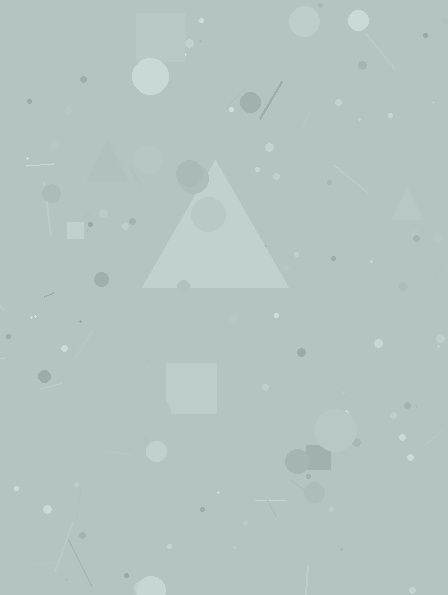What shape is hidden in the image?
A triangle is hidden in the image.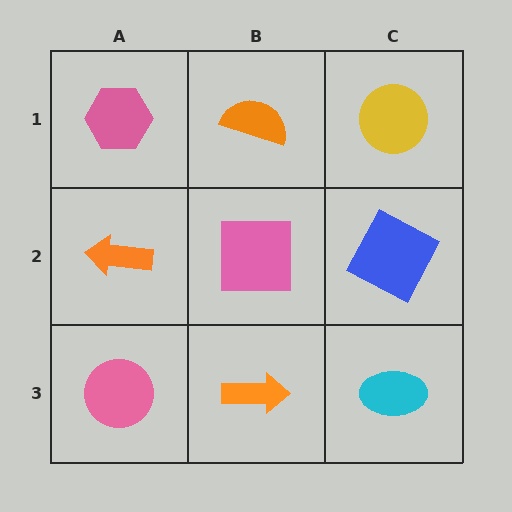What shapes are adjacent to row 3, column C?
A blue square (row 2, column C), an orange arrow (row 3, column B).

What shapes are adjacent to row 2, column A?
A pink hexagon (row 1, column A), a pink circle (row 3, column A), a pink square (row 2, column B).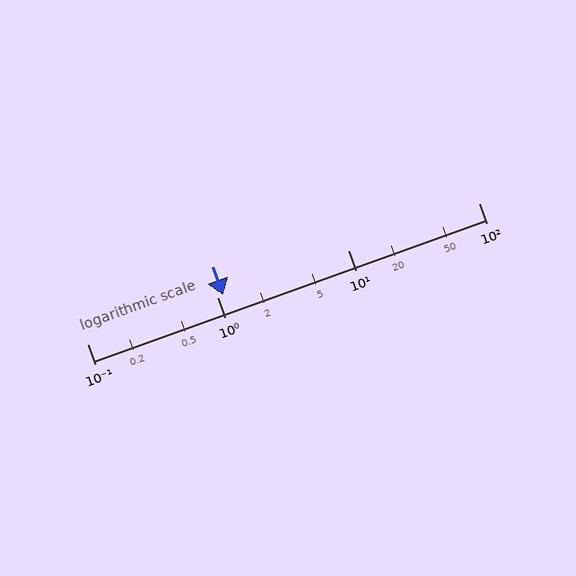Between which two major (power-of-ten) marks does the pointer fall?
The pointer is between 1 and 10.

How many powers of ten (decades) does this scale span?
The scale spans 3 decades, from 0.1 to 100.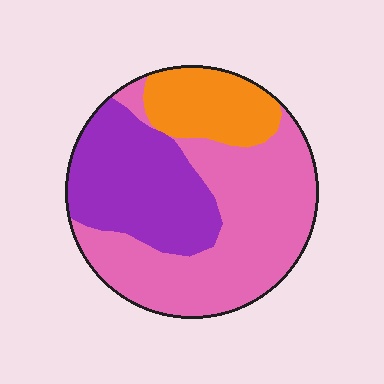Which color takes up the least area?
Orange, at roughly 15%.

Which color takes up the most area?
Pink, at roughly 50%.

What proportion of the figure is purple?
Purple covers about 30% of the figure.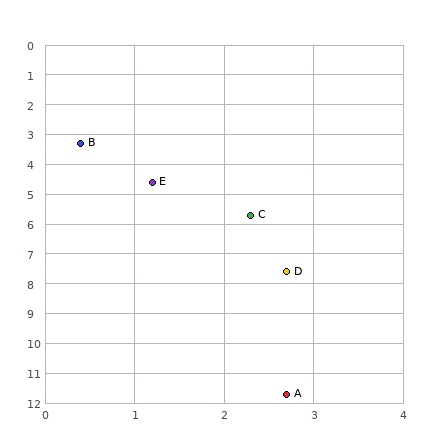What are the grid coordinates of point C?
Point C is at approximately (2.3, 5.7).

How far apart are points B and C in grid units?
Points B and C are about 3.1 grid units apart.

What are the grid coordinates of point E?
Point E is at approximately (1.2, 4.6).